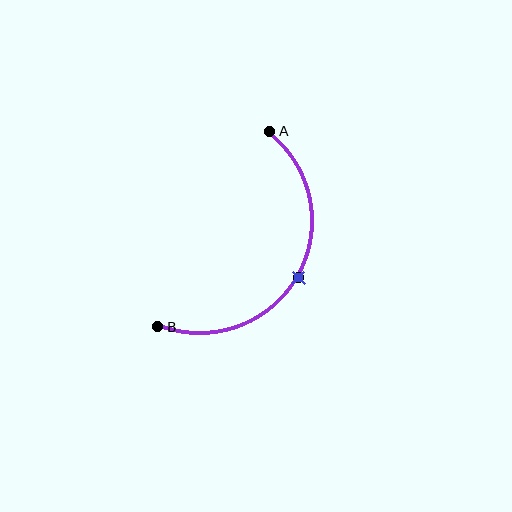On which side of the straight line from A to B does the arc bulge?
The arc bulges to the right of the straight line connecting A and B.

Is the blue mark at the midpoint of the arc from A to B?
Yes. The blue mark lies on the arc at equal arc-length from both A and B — it is the arc midpoint.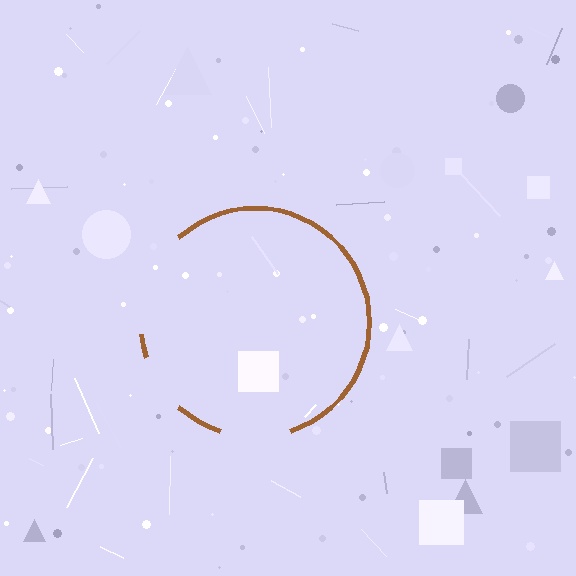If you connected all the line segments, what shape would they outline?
They would outline a circle.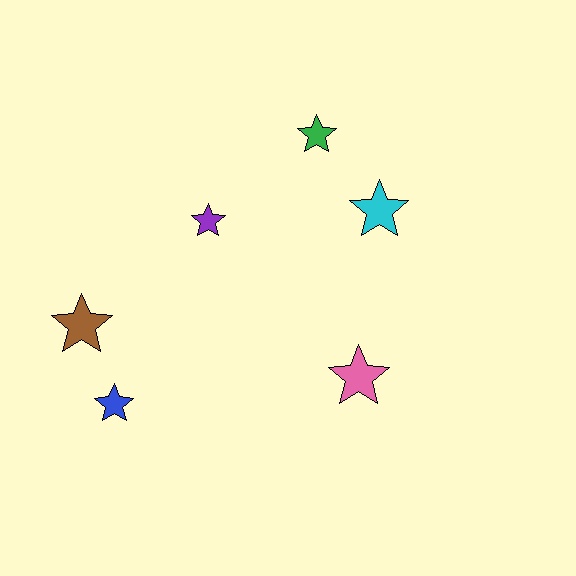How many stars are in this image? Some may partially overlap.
There are 6 stars.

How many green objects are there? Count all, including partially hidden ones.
There is 1 green object.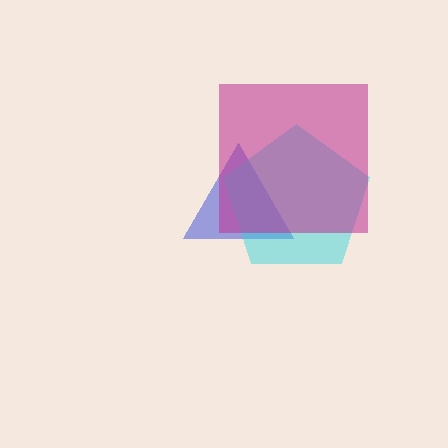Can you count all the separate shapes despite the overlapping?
Yes, there are 3 separate shapes.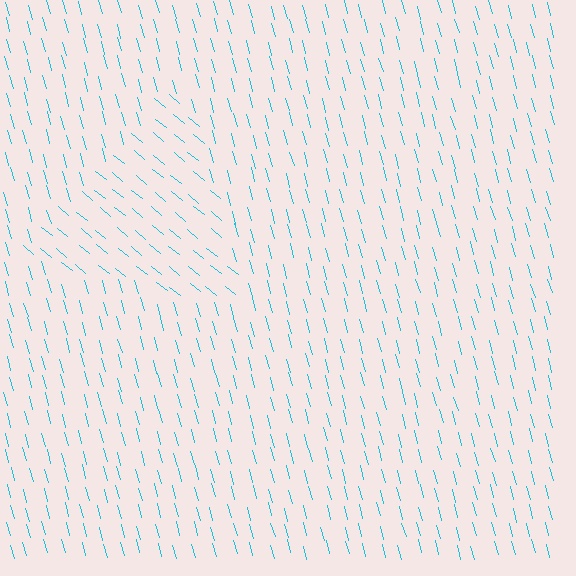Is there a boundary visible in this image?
Yes, there is a texture boundary formed by a change in line orientation.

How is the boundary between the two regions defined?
The boundary is defined purely by a change in line orientation (approximately 35 degrees difference). All lines are the same color and thickness.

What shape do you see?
I see a triangle.